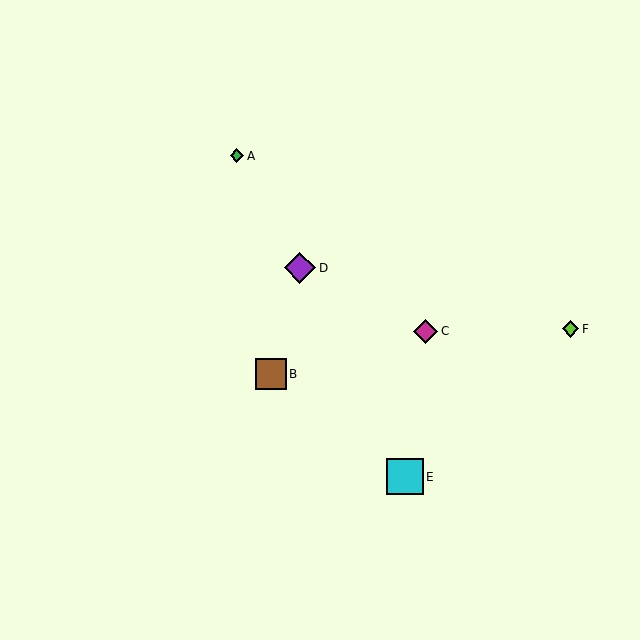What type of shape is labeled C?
Shape C is a magenta diamond.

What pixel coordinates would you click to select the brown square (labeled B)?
Click at (271, 374) to select the brown square B.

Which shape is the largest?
The cyan square (labeled E) is the largest.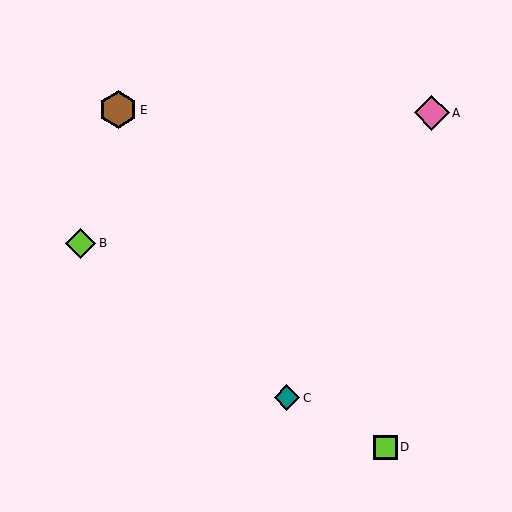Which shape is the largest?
The brown hexagon (labeled E) is the largest.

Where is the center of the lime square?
The center of the lime square is at (385, 447).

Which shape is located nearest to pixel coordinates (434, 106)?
The pink diamond (labeled A) at (432, 113) is nearest to that location.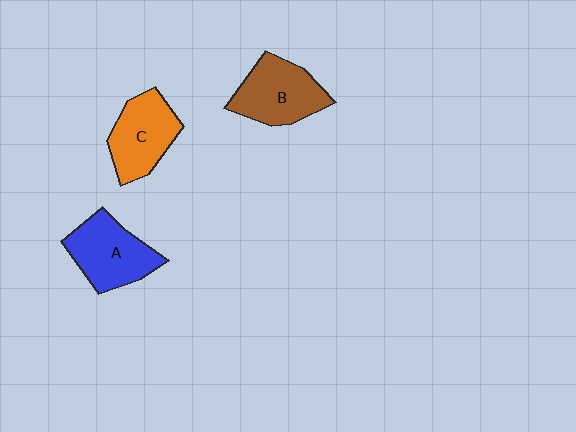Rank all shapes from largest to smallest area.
From largest to smallest: A (blue), B (brown), C (orange).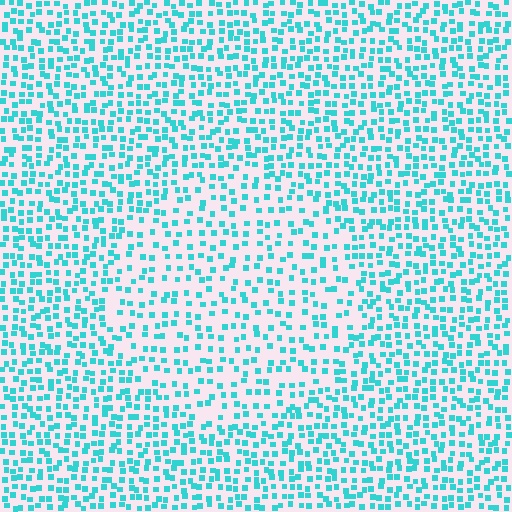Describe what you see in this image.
The image contains small cyan elements arranged at two different densities. A circle-shaped region is visible where the elements are less densely packed than the surrounding area.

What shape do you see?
I see a circle.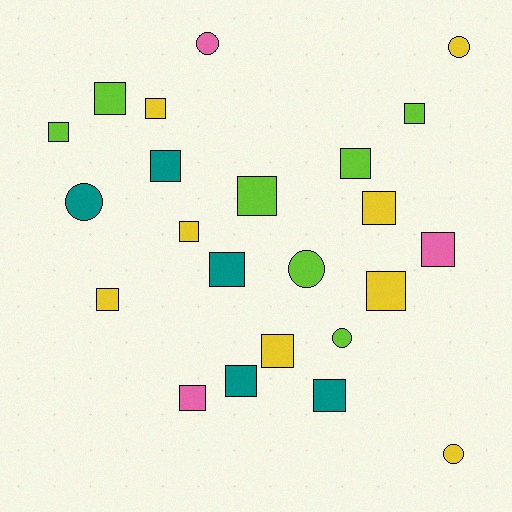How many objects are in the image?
There are 23 objects.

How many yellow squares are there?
There are 6 yellow squares.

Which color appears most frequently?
Yellow, with 8 objects.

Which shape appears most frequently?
Square, with 17 objects.